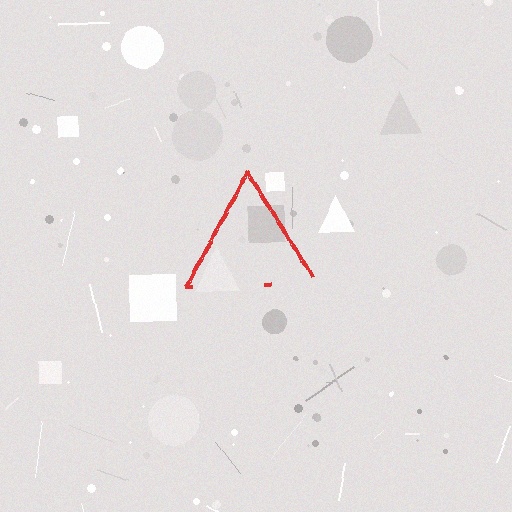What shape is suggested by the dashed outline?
The dashed outline suggests a triangle.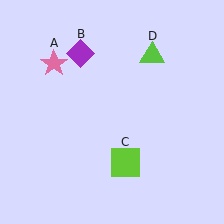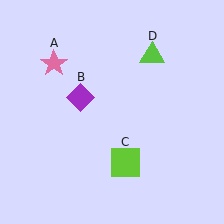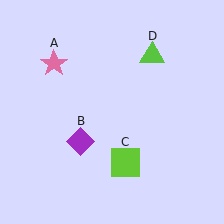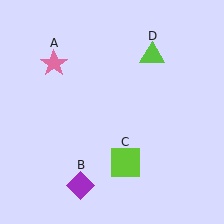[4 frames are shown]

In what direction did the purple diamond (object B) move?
The purple diamond (object B) moved down.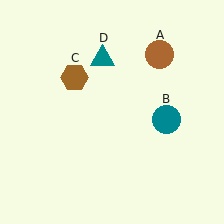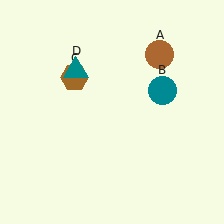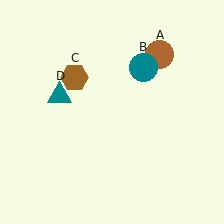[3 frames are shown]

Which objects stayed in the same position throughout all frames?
Brown circle (object A) and brown hexagon (object C) remained stationary.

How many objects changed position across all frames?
2 objects changed position: teal circle (object B), teal triangle (object D).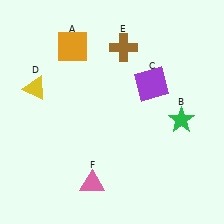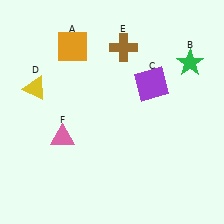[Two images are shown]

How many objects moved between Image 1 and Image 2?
2 objects moved between the two images.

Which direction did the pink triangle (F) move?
The pink triangle (F) moved up.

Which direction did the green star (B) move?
The green star (B) moved up.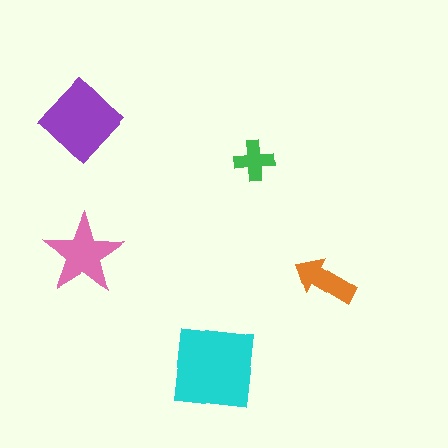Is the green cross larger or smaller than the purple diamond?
Smaller.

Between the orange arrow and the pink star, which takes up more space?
The pink star.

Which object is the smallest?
The green cross.